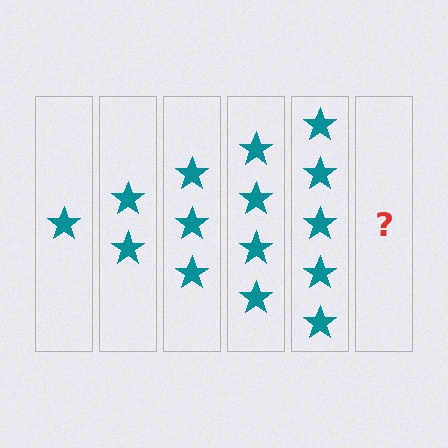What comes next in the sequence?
The next element should be 6 stars.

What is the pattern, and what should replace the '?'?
The pattern is that each step adds one more star. The '?' should be 6 stars.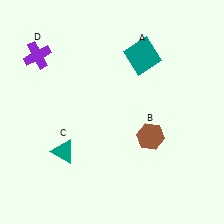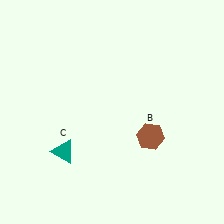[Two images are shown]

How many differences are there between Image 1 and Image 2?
There are 2 differences between the two images.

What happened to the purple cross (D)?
The purple cross (D) was removed in Image 2. It was in the top-left area of Image 1.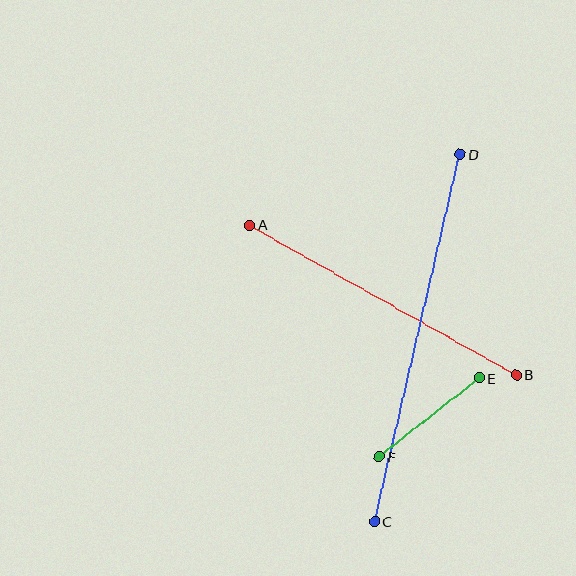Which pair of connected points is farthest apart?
Points C and D are farthest apart.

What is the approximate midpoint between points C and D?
The midpoint is at approximately (418, 338) pixels.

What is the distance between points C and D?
The distance is approximately 377 pixels.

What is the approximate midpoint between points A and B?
The midpoint is at approximately (383, 300) pixels.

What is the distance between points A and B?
The distance is approximately 306 pixels.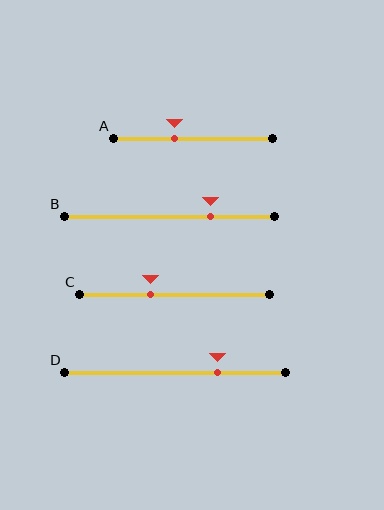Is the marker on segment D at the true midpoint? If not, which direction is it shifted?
No, the marker on segment D is shifted to the right by about 19% of the segment length.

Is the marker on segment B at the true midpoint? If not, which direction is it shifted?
No, the marker on segment B is shifted to the right by about 20% of the segment length.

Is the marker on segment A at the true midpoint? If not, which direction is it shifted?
No, the marker on segment A is shifted to the left by about 12% of the segment length.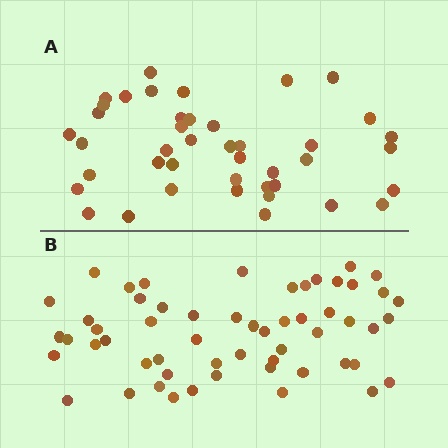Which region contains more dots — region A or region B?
Region B (the bottom region) has more dots.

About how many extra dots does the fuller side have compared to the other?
Region B has approximately 15 more dots than region A.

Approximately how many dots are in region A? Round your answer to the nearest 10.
About 40 dots. (The exact count is 42, which rounds to 40.)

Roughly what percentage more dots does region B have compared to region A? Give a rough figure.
About 35% more.